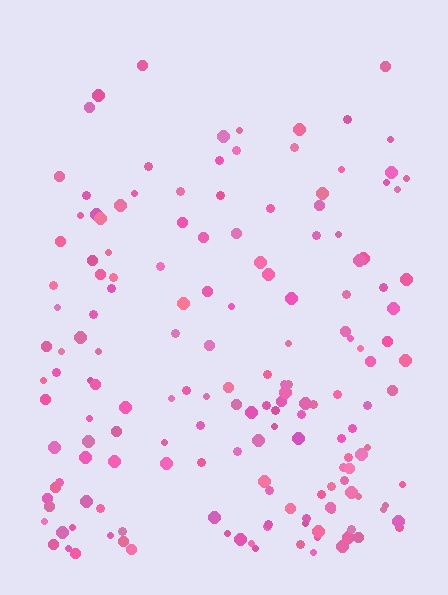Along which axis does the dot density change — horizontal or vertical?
Vertical.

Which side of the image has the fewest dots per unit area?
The top.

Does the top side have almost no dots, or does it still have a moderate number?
Still a moderate number, just noticeably fewer than the bottom.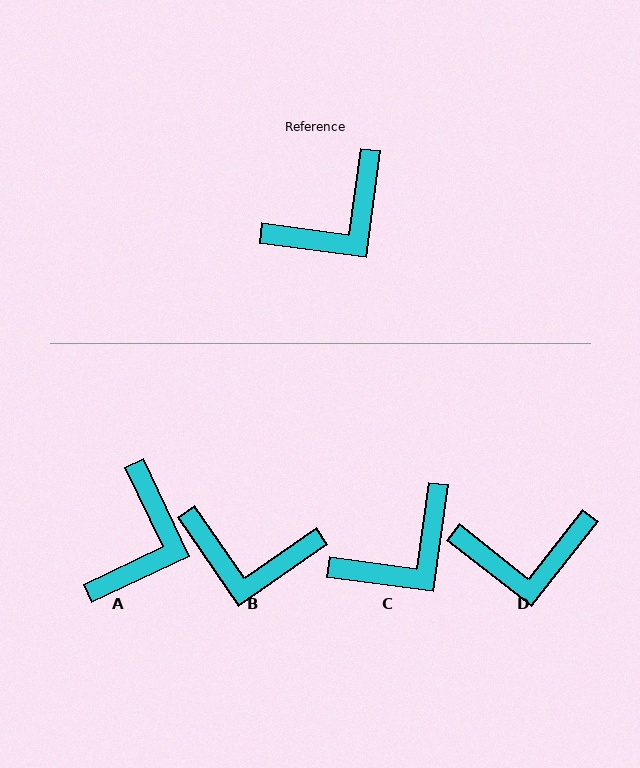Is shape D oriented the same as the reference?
No, it is off by about 30 degrees.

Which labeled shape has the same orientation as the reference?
C.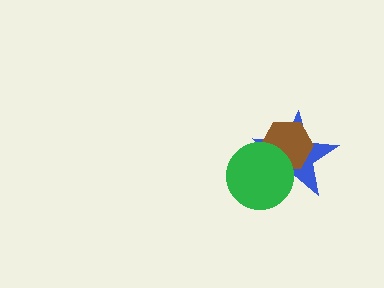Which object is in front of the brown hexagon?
The green circle is in front of the brown hexagon.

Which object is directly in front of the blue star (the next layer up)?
The brown hexagon is directly in front of the blue star.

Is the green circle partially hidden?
No, no other shape covers it.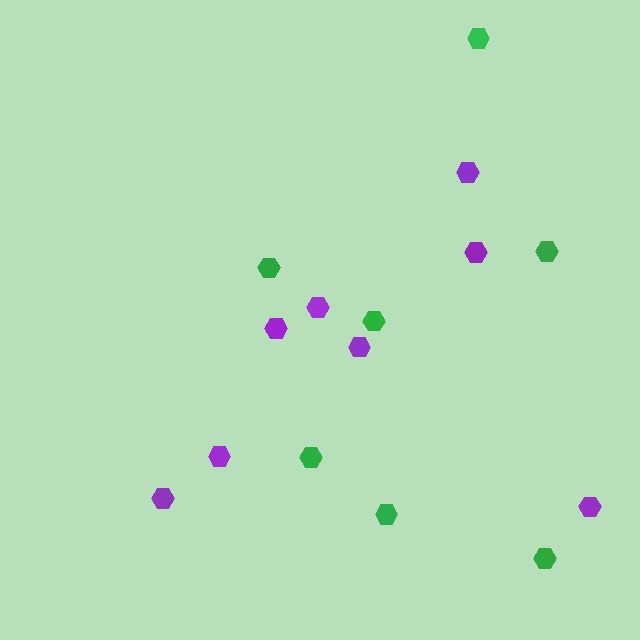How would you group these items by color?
There are 2 groups: one group of green hexagons (7) and one group of purple hexagons (8).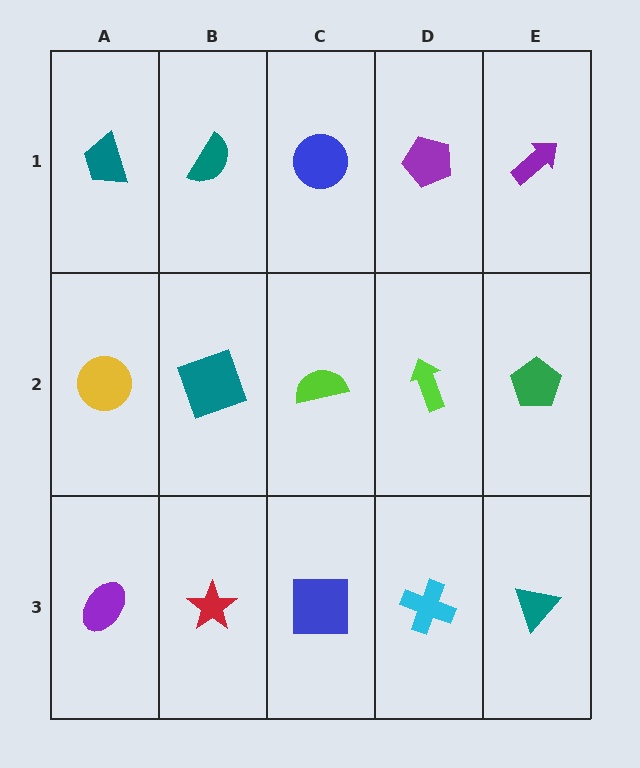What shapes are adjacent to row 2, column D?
A purple pentagon (row 1, column D), a cyan cross (row 3, column D), a lime semicircle (row 2, column C), a green pentagon (row 2, column E).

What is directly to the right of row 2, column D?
A green pentagon.